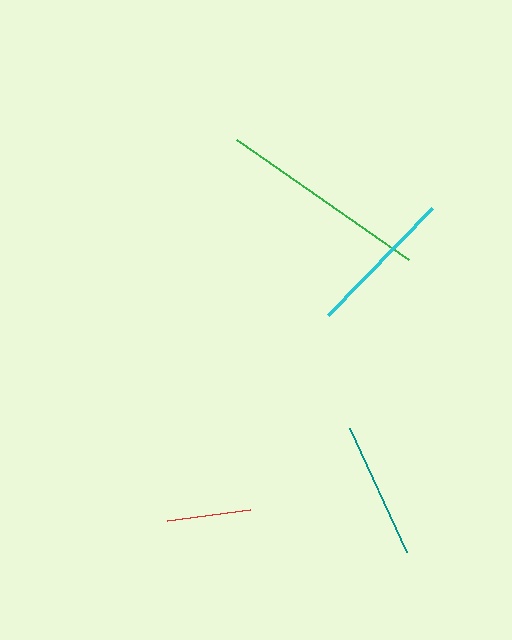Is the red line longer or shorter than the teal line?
The teal line is longer than the red line.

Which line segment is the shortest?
The red line is the shortest at approximately 84 pixels.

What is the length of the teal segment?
The teal segment is approximately 136 pixels long.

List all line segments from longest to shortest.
From longest to shortest: green, cyan, teal, red.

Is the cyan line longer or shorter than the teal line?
The cyan line is longer than the teal line.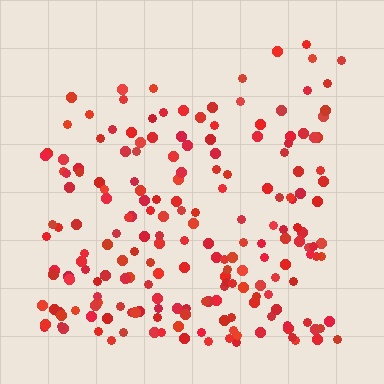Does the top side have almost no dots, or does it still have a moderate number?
Still a moderate number, just noticeably fewer than the bottom.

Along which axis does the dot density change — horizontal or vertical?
Vertical.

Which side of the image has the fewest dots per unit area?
The top.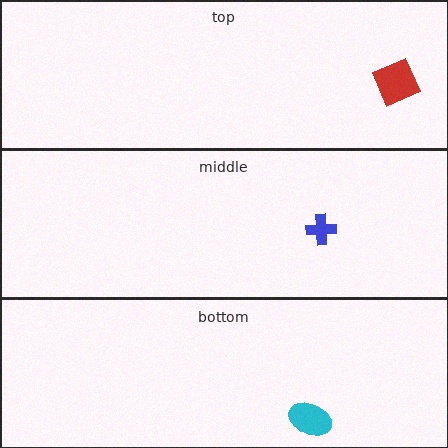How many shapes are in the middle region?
1.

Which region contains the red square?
The top region.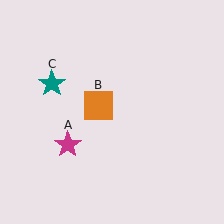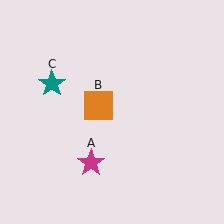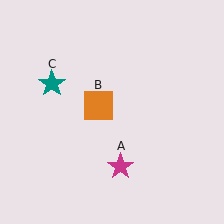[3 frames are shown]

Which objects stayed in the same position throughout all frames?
Orange square (object B) and teal star (object C) remained stationary.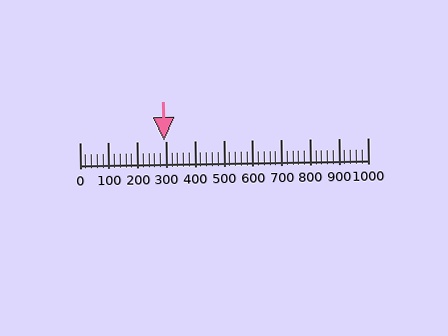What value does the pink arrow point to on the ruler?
The pink arrow points to approximately 295.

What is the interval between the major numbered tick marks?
The major tick marks are spaced 100 units apart.